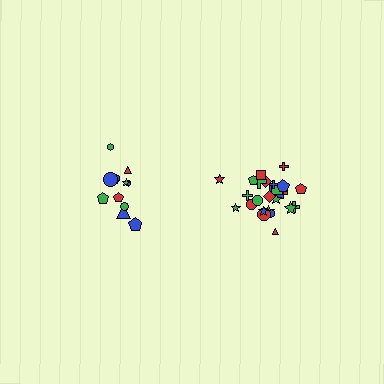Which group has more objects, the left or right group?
The right group.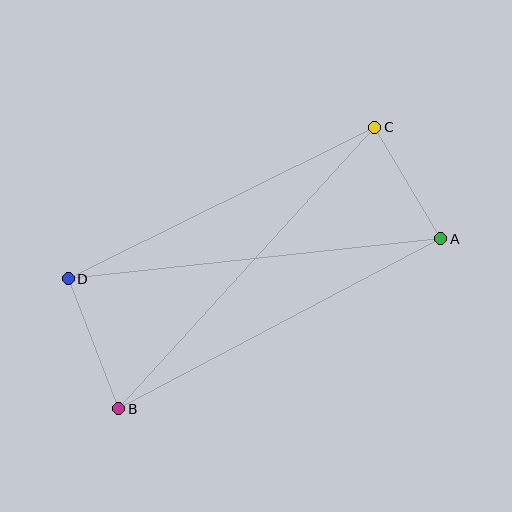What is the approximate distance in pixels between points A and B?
The distance between A and B is approximately 364 pixels.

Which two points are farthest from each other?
Points B and C are farthest from each other.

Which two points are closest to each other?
Points A and C are closest to each other.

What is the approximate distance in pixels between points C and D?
The distance between C and D is approximately 342 pixels.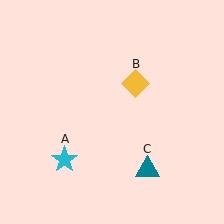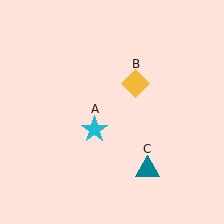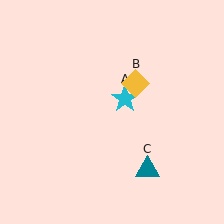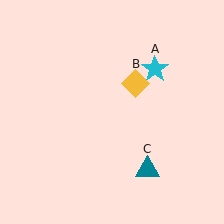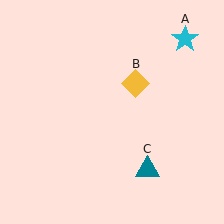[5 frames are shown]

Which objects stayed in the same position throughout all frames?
Yellow diamond (object B) and teal triangle (object C) remained stationary.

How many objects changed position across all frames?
1 object changed position: cyan star (object A).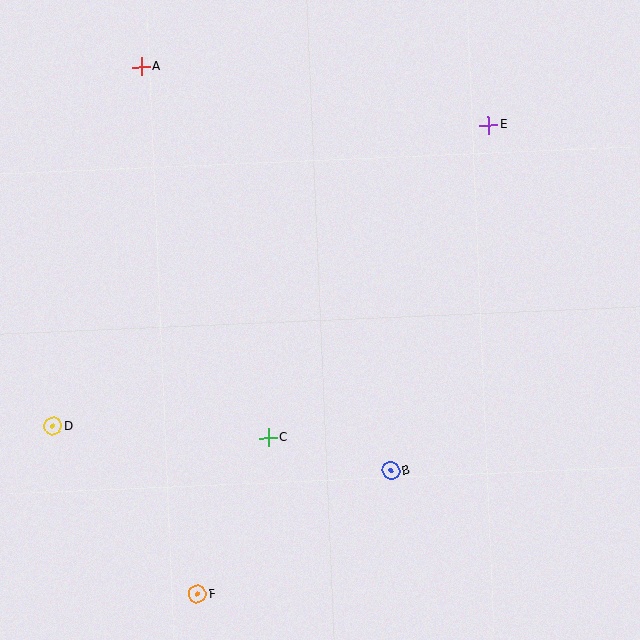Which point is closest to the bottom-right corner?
Point B is closest to the bottom-right corner.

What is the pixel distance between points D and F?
The distance between D and F is 222 pixels.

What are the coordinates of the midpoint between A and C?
The midpoint between A and C is at (205, 252).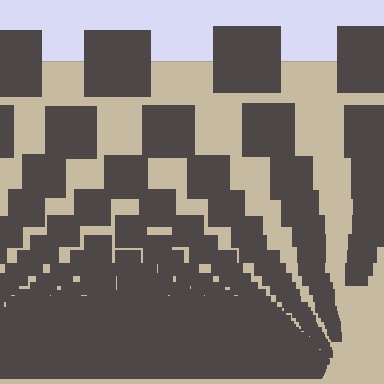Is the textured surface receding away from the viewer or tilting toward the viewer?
The surface appears to tilt toward the viewer. Texture elements get larger and sparser toward the top.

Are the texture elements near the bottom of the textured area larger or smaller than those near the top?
Smaller. The gradient is inverted — elements near the bottom are smaller and denser.